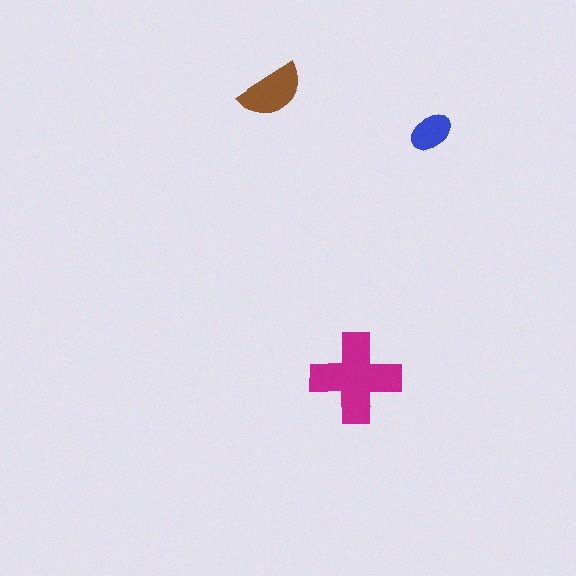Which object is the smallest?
The blue ellipse.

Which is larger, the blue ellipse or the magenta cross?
The magenta cross.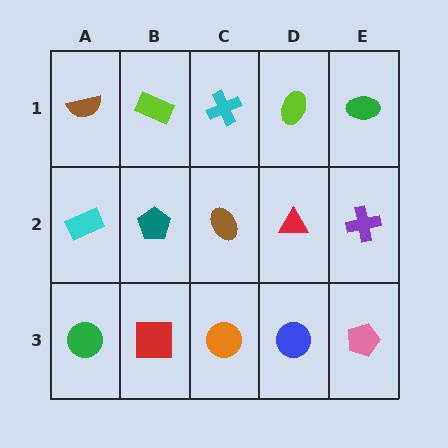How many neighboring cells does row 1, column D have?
3.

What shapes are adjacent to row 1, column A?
A cyan rectangle (row 2, column A), a lime rectangle (row 1, column B).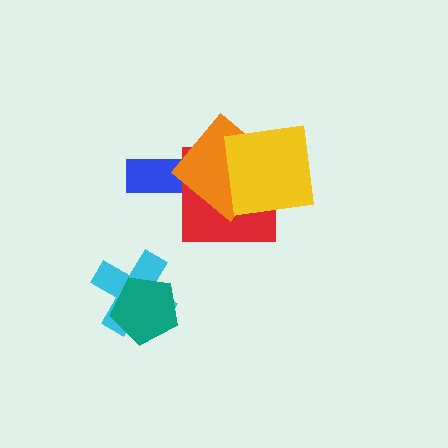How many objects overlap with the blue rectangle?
0 objects overlap with the blue rectangle.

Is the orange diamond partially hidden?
Yes, it is partially covered by another shape.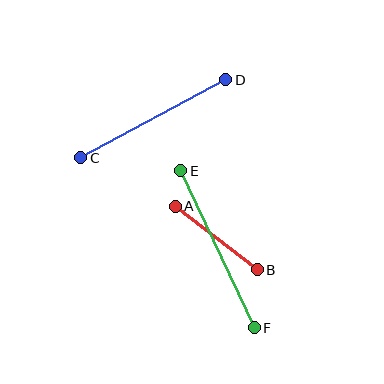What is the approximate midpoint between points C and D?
The midpoint is at approximately (153, 119) pixels.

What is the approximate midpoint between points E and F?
The midpoint is at approximately (217, 249) pixels.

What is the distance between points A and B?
The distance is approximately 104 pixels.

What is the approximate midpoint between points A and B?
The midpoint is at approximately (216, 238) pixels.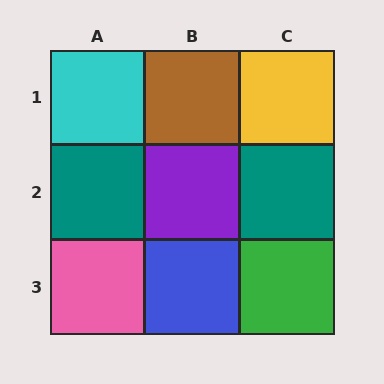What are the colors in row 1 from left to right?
Cyan, brown, yellow.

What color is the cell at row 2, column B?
Purple.